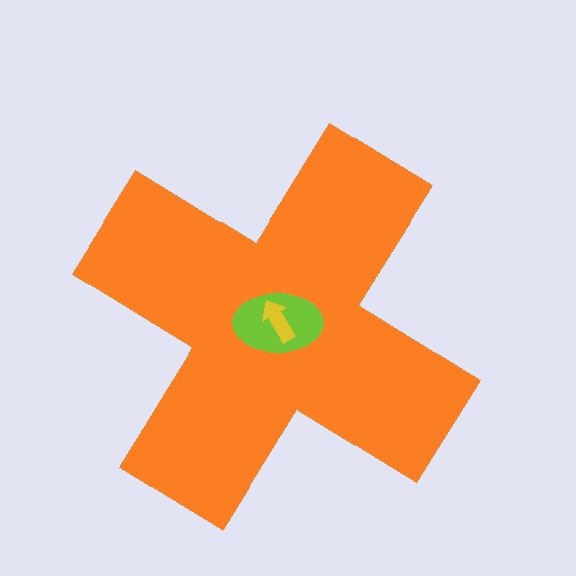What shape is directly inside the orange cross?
The lime ellipse.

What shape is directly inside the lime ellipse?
The yellow arrow.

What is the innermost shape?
The yellow arrow.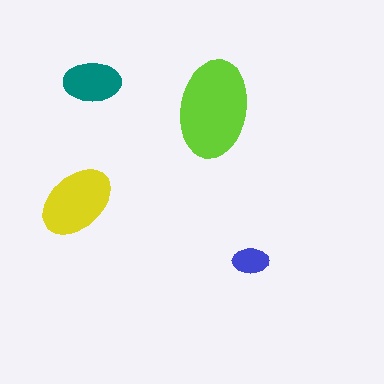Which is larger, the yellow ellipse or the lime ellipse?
The lime one.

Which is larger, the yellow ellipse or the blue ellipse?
The yellow one.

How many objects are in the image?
There are 4 objects in the image.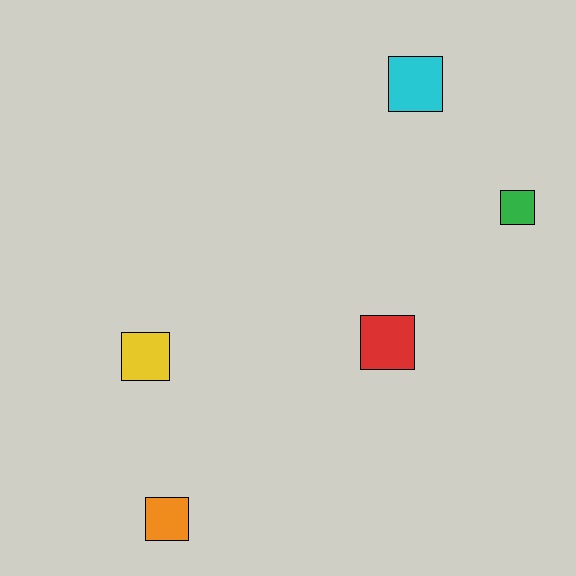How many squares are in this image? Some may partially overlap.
There are 5 squares.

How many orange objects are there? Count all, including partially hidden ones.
There is 1 orange object.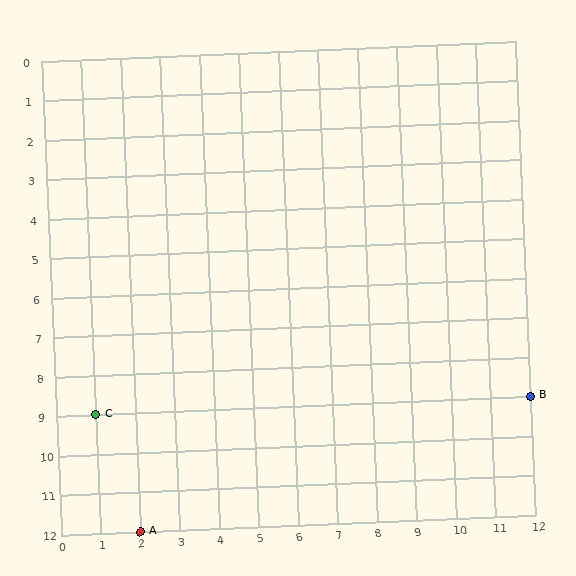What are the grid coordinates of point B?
Point B is at grid coordinates (12, 9).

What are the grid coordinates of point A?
Point A is at grid coordinates (2, 12).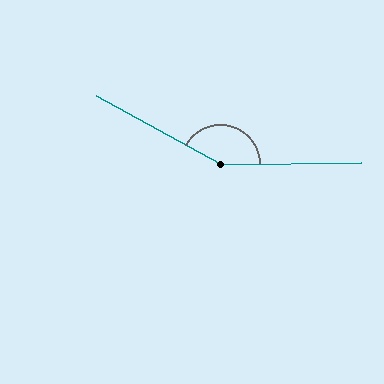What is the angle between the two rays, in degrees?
Approximately 150 degrees.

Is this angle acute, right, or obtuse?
It is obtuse.